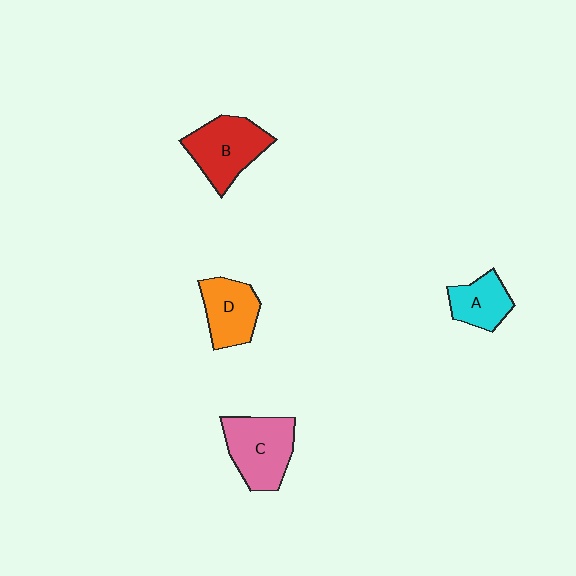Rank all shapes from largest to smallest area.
From largest to smallest: C (pink), B (red), D (orange), A (cyan).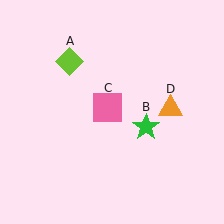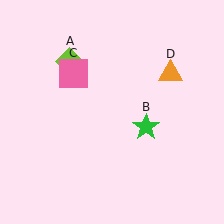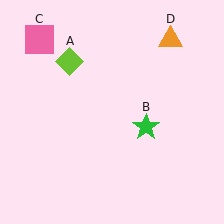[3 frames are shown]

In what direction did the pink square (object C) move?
The pink square (object C) moved up and to the left.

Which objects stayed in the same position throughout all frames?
Lime diamond (object A) and green star (object B) remained stationary.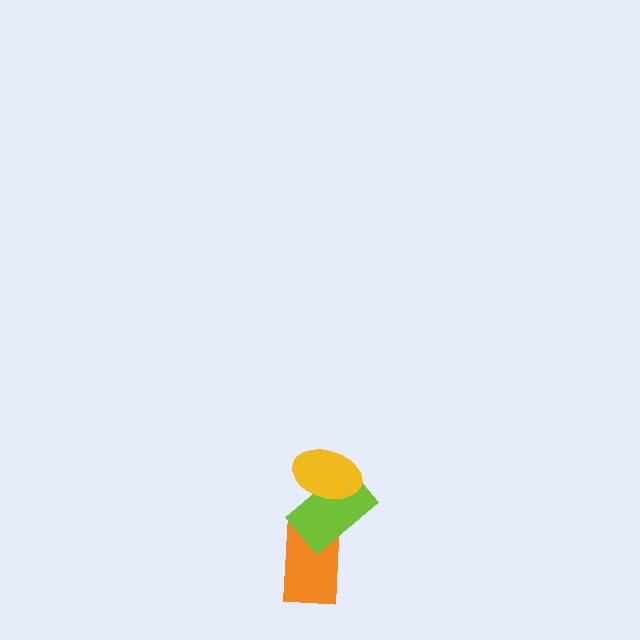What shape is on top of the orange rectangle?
The lime rectangle is on top of the orange rectangle.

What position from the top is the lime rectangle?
The lime rectangle is 2nd from the top.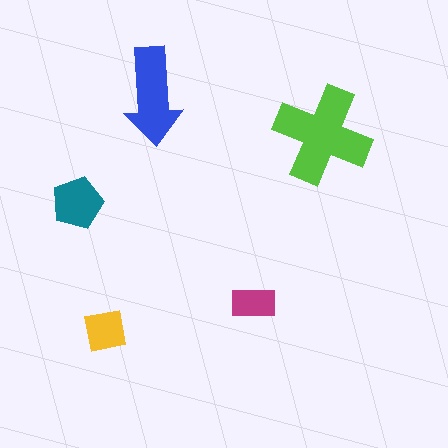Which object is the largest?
The lime cross.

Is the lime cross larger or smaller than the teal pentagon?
Larger.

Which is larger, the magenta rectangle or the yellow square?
The yellow square.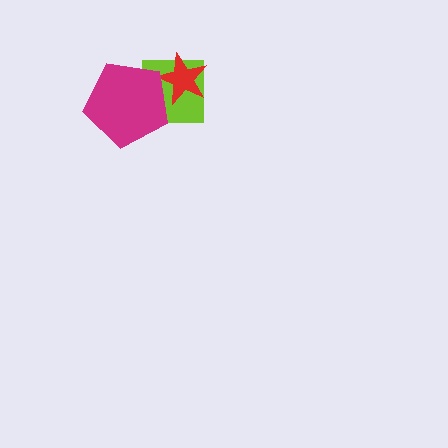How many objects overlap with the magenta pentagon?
2 objects overlap with the magenta pentagon.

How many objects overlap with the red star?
2 objects overlap with the red star.